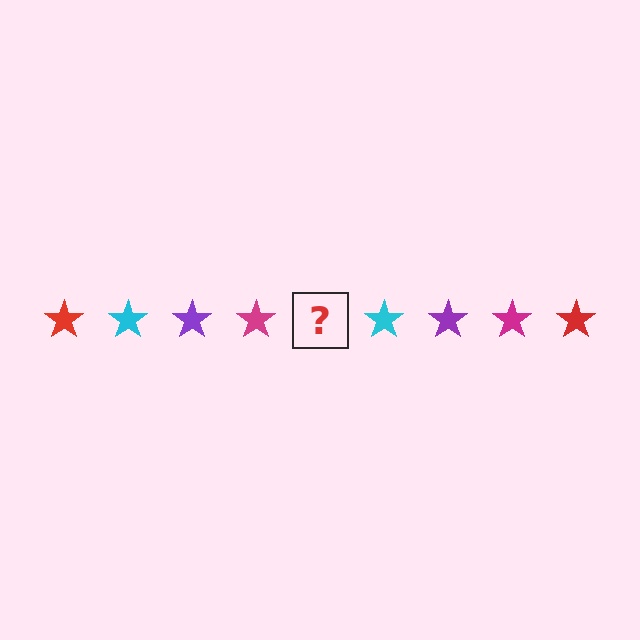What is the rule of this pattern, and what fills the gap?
The rule is that the pattern cycles through red, cyan, purple, magenta stars. The gap should be filled with a red star.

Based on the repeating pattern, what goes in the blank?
The blank should be a red star.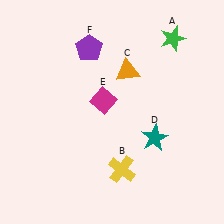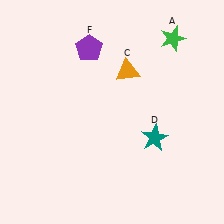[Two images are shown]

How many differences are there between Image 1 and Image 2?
There are 2 differences between the two images.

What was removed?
The magenta diamond (E), the yellow cross (B) were removed in Image 2.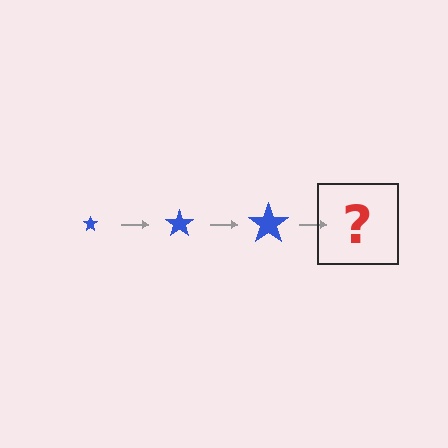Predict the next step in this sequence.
The next step is a blue star, larger than the previous one.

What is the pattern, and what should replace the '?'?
The pattern is that the star gets progressively larger each step. The '?' should be a blue star, larger than the previous one.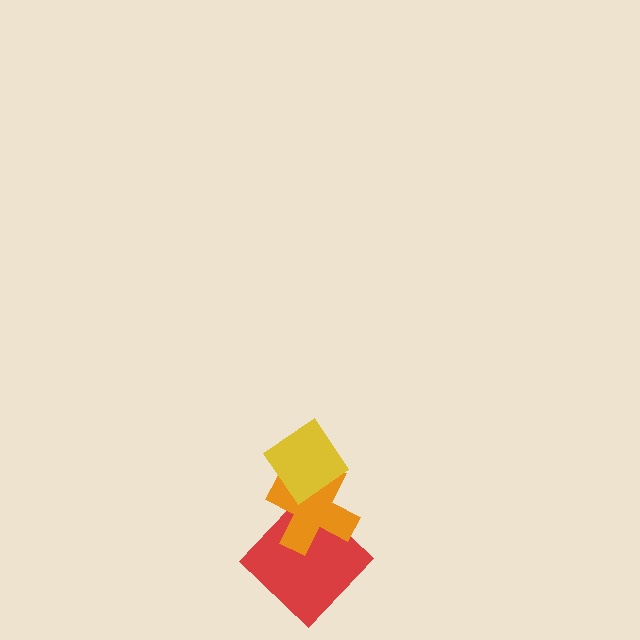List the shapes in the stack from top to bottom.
From top to bottom: the yellow diamond, the orange cross, the red diamond.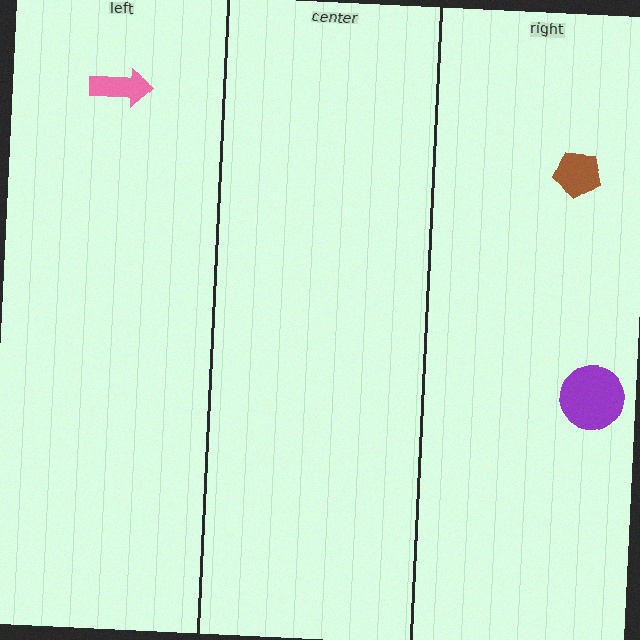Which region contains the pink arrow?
The left region.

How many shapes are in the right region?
2.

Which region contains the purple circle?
The right region.